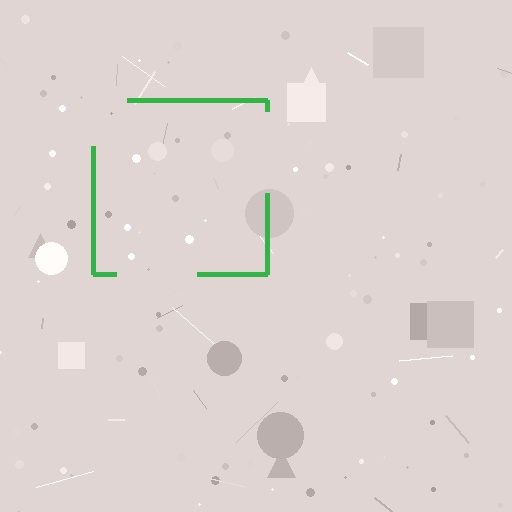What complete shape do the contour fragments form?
The contour fragments form a square.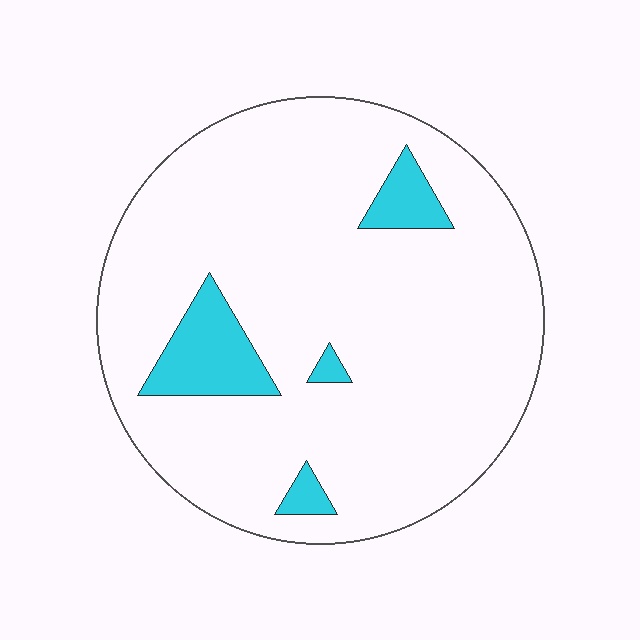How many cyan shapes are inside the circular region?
4.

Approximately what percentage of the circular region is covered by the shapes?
Approximately 10%.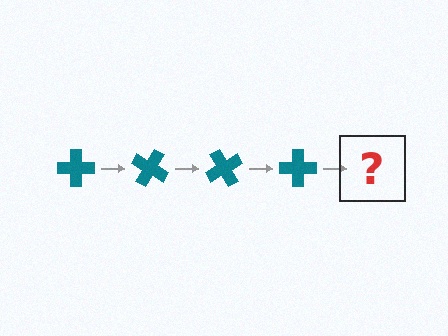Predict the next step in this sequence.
The next step is a teal cross rotated 120 degrees.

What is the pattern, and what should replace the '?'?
The pattern is that the cross rotates 30 degrees each step. The '?' should be a teal cross rotated 120 degrees.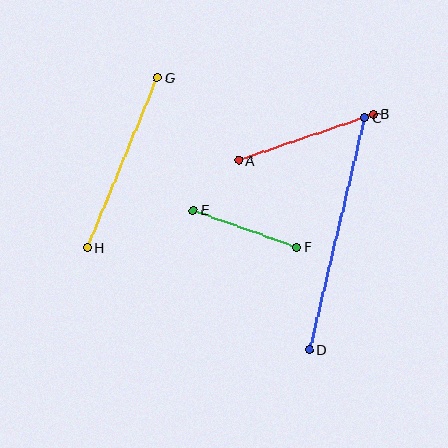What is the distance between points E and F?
The distance is approximately 110 pixels.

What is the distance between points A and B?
The distance is approximately 143 pixels.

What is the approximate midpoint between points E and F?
The midpoint is at approximately (245, 229) pixels.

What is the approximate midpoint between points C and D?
The midpoint is at approximately (337, 234) pixels.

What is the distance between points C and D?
The distance is approximately 239 pixels.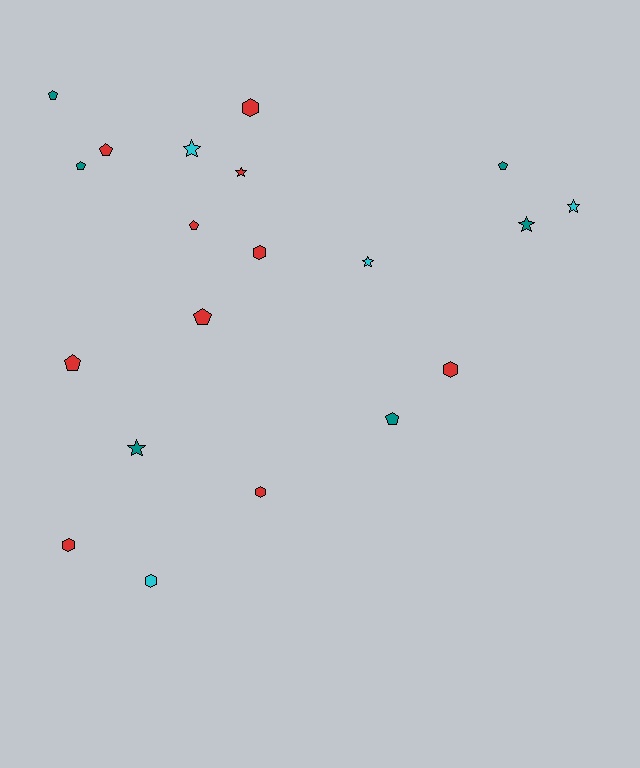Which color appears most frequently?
Red, with 10 objects.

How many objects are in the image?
There are 20 objects.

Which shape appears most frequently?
Pentagon, with 8 objects.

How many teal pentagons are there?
There are 4 teal pentagons.